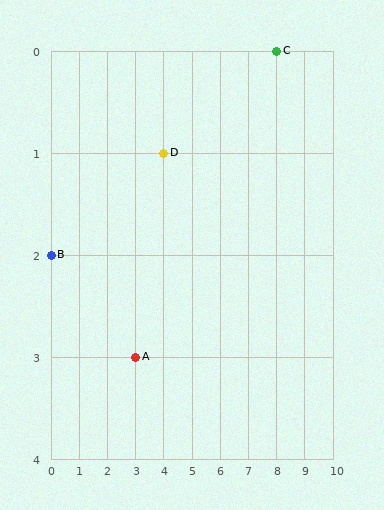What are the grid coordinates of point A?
Point A is at grid coordinates (3, 3).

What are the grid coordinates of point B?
Point B is at grid coordinates (0, 2).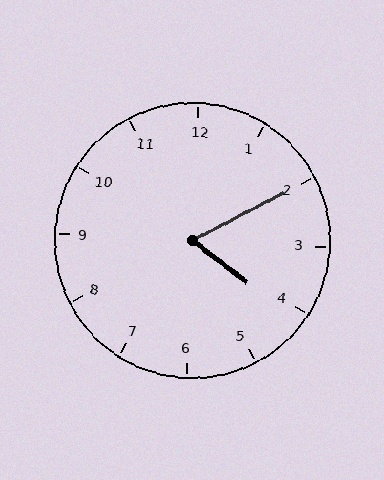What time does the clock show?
4:10.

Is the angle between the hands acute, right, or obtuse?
It is acute.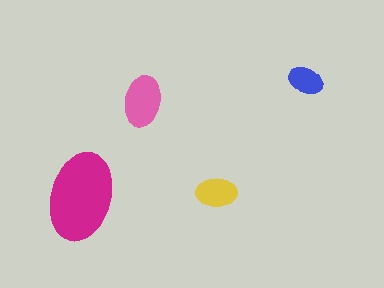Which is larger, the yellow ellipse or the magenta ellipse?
The magenta one.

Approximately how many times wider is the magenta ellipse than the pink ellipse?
About 1.5 times wider.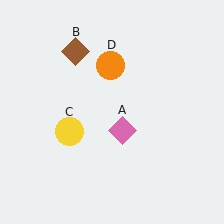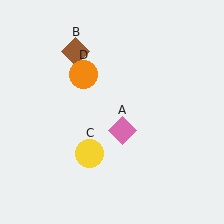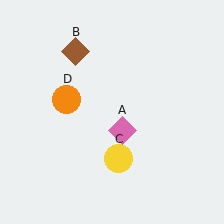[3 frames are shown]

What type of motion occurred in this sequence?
The yellow circle (object C), orange circle (object D) rotated counterclockwise around the center of the scene.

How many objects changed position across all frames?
2 objects changed position: yellow circle (object C), orange circle (object D).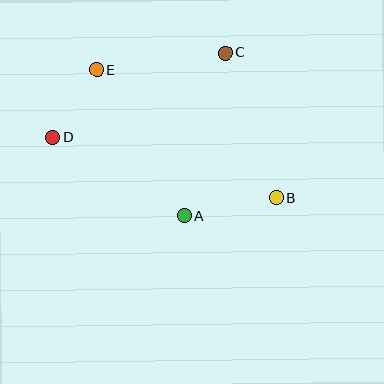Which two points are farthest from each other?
Points B and D are farthest from each other.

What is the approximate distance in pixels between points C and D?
The distance between C and D is approximately 192 pixels.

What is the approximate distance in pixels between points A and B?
The distance between A and B is approximately 93 pixels.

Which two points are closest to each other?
Points D and E are closest to each other.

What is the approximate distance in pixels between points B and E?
The distance between B and E is approximately 221 pixels.